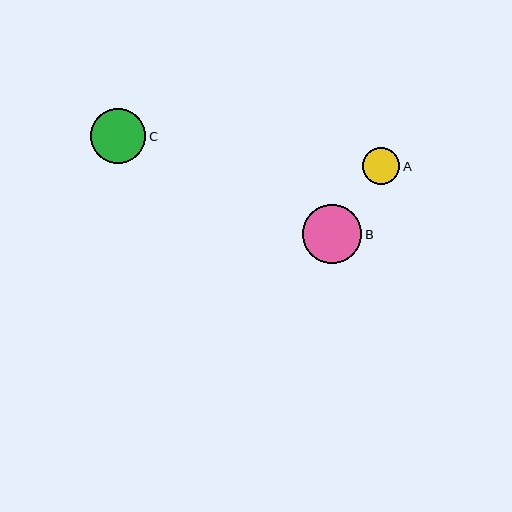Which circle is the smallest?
Circle A is the smallest with a size of approximately 37 pixels.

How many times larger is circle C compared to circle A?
Circle C is approximately 1.5 times the size of circle A.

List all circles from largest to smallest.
From largest to smallest: B, C, A.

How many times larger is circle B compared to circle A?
Circle B is approximately 1.6 times the size of circle A.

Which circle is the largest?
Circle B is the largest with a size of approximately 59 pixels.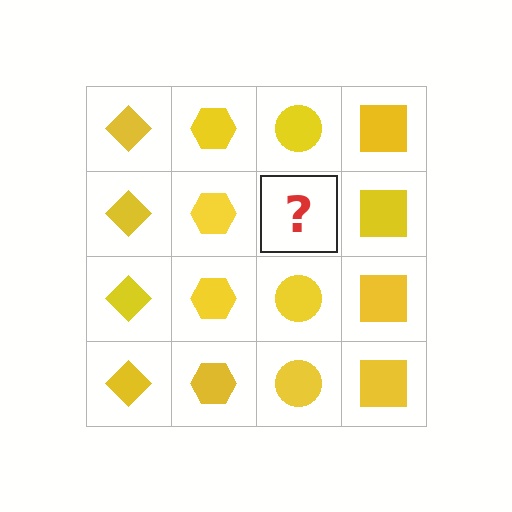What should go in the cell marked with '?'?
The missing cell should contain a yellow circle.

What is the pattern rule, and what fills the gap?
The rule is that each column has a consistent shape. The gap should be filled with a yellow circle.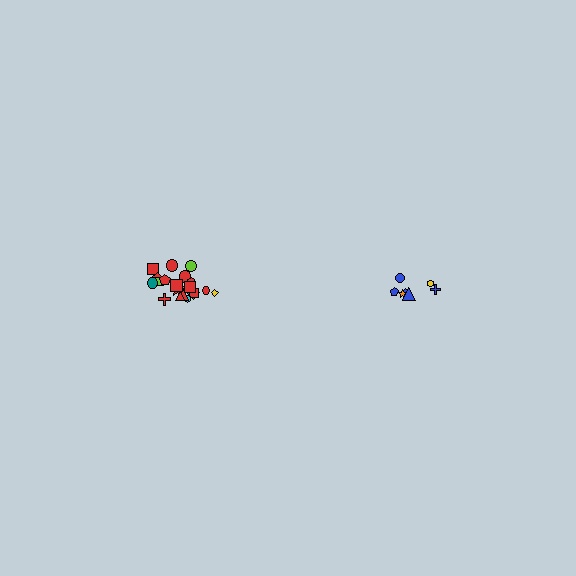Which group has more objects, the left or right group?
The left group.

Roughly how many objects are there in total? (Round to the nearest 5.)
Roughly 30 objects in total.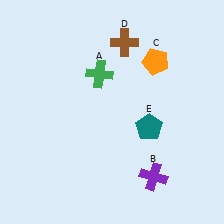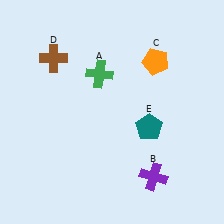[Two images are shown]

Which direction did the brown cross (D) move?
The brown cross (D) moved left.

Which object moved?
The brown cross (D) moved left.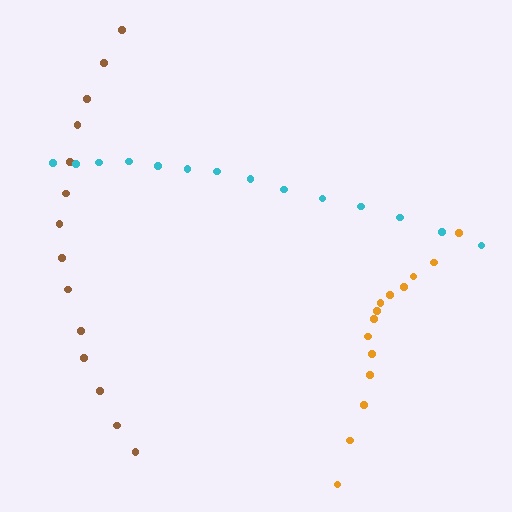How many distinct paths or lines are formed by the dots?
There are 3 distinct paths.